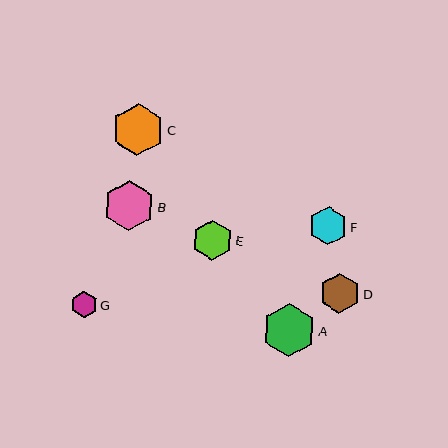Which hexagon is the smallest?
Hexagon G is the smallest with a size of approximately 27 pixels.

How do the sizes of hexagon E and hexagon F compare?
Hexagon E and hexagon F are approximately the same size.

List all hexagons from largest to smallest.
From largest to smallest: A, C, B, D, E, F, G.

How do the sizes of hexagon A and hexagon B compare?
Hexagon A and hexagon B are approximately the same size.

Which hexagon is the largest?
Hexagon A is the largest with a size of approximately 53 pixels.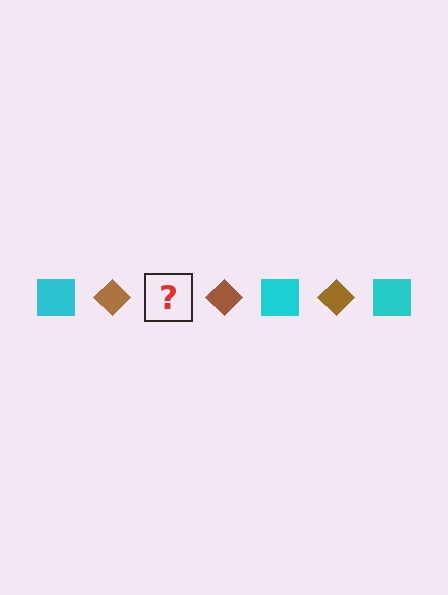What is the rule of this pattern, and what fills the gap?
The rule is that the pattern alternates between cyan square and brown diamond. The gap should be filled with a cyan square.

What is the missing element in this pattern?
The missing element is a cyan square.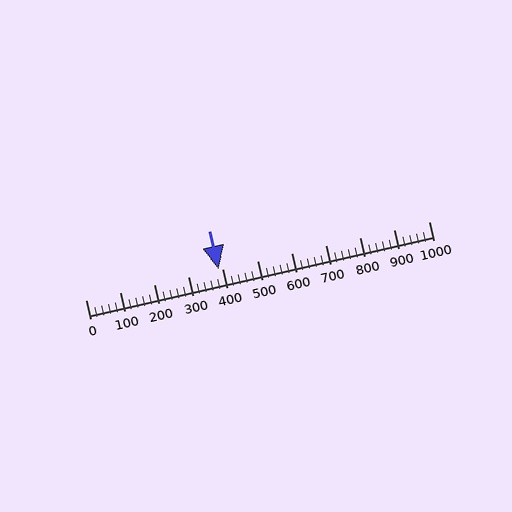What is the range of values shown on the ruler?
The ruler shows values from 0 to 1000.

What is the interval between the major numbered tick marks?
The major tick marks are spaced 100 units apart.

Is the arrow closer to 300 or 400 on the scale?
The arrow is closer to 400.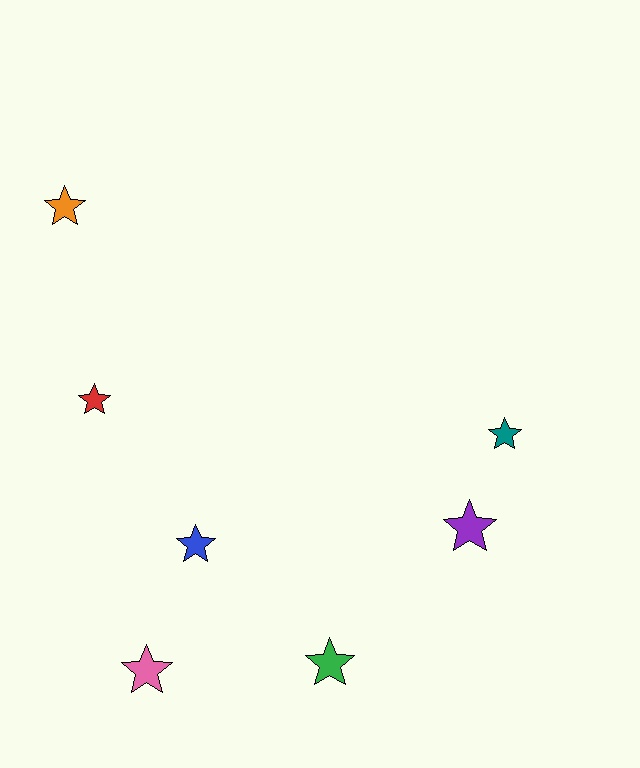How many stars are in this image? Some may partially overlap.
There are 7 stars.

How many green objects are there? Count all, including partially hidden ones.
There is 1 green object.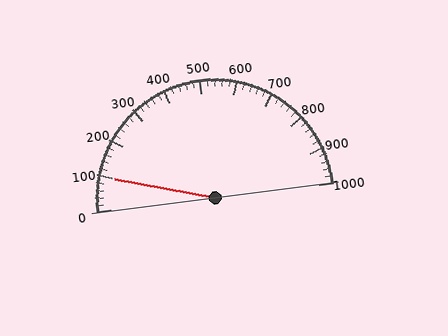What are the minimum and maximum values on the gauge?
The gauge ranges from 0 to 1000.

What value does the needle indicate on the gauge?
The needle indicates approximately 100.